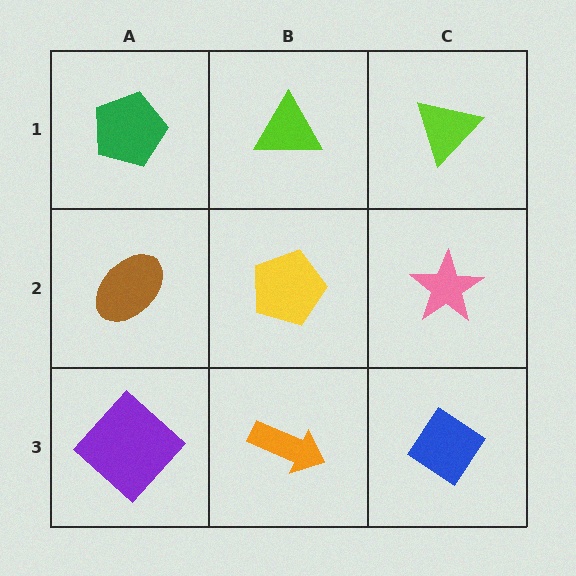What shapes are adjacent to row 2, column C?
A lime triangle (row 1, column C), a blue diamond (row 3, column C), a yellow pentagon (row 2, column B).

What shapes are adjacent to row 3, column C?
A pink star (row 2, column C), an orange arrow (row 3, column B).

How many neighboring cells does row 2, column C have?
3.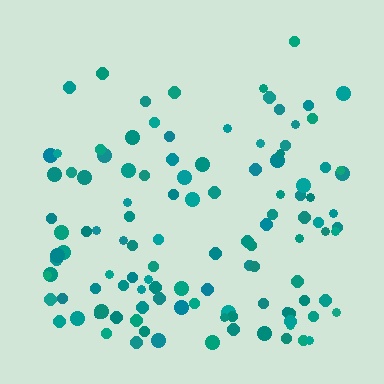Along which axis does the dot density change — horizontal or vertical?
Vertical.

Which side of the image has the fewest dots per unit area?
The top.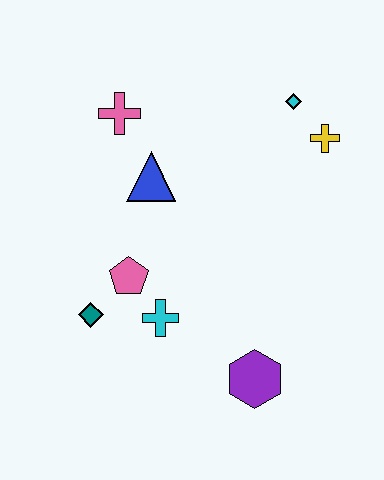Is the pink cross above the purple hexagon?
Yes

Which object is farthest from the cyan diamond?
The teal diamond is farthest from the cyan diamond.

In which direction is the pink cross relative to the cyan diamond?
The pink cross is to the left of the cyan diamond.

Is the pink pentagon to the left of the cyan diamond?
Yes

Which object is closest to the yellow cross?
The cyan diamond is closest to the yellow cross.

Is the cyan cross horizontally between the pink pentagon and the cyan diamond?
Yes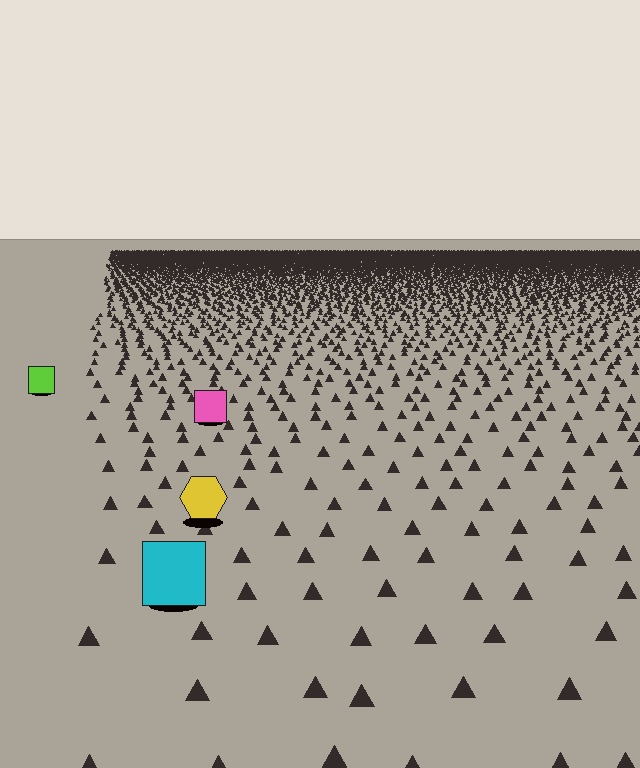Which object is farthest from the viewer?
The lime square is farthest from the viewer. It appears smaller and the ground texture around it is denser.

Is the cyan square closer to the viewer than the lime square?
Yes. The cyan square is closer — you can tell from the texture gradient: the ground texture is coarser near it.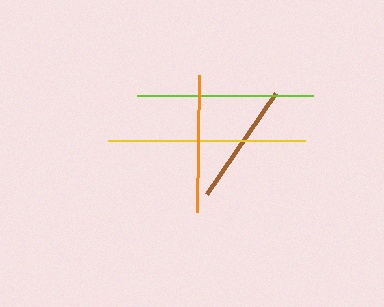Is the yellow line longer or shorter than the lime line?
The yellow line is longer than the lime line.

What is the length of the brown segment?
The brown segment is approximately 122 pixels long.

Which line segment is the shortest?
The brown line is the shortest at approximately 122 pixels.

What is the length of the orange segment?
The orange segment is approximately 137 pixels long.